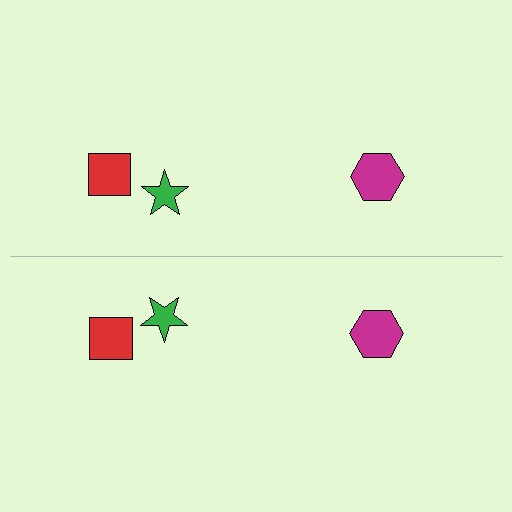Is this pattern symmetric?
Yes, this pattern has bilateral (reflection) symmetry.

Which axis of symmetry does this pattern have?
The pattern has a horizontal axis of symmetry running through the center of the image.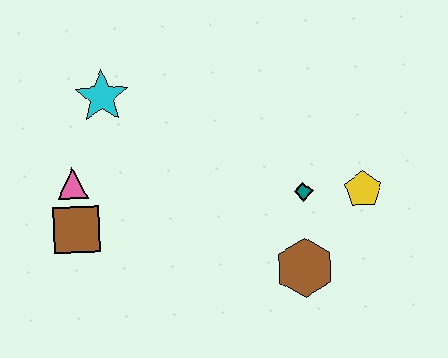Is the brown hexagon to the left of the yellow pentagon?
Yes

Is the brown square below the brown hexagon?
No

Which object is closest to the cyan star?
The pink triangle is closest to the cyan star.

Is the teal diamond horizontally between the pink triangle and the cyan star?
No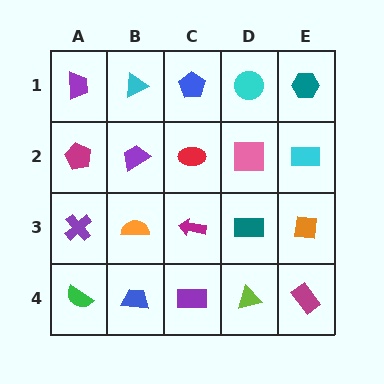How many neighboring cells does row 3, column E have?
3.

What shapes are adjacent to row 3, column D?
A pink square (row 2, column D), a lime triangle (row 4, column D), a magenta arrow (row 3, column C), an orange square (row 3, column E).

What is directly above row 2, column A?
A purple trapezoid.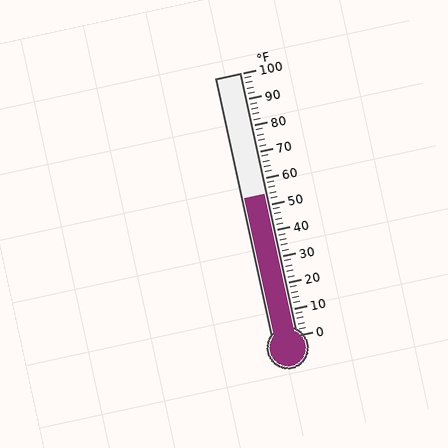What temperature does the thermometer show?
The thermometer shows approximately 54°F.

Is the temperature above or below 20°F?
The temperature is above 20°F.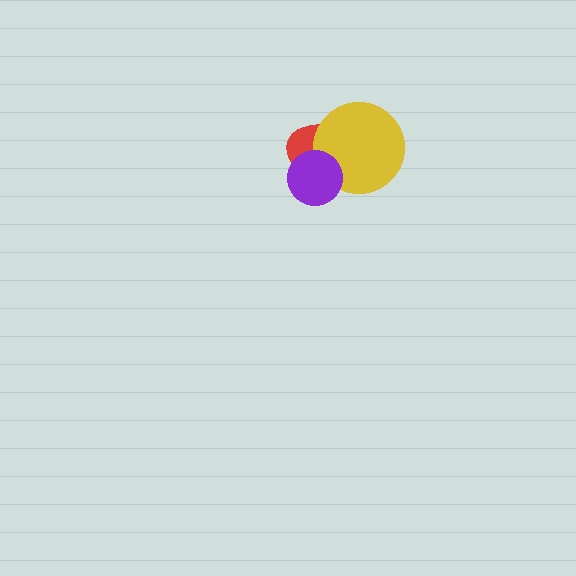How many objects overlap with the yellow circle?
2 objects overlap with the yellow circle.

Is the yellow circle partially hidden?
Yes, it is partially covered by another shape.